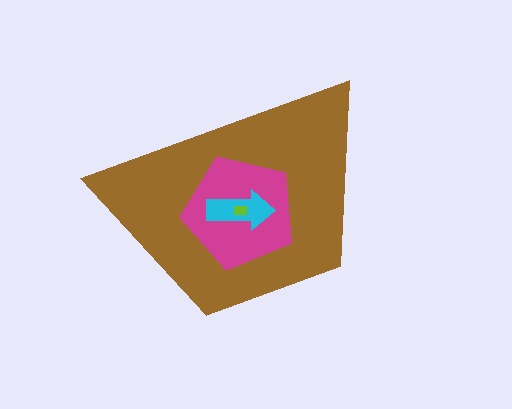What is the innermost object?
The lime rectangle.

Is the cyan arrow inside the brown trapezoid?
Yes.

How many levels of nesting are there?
4.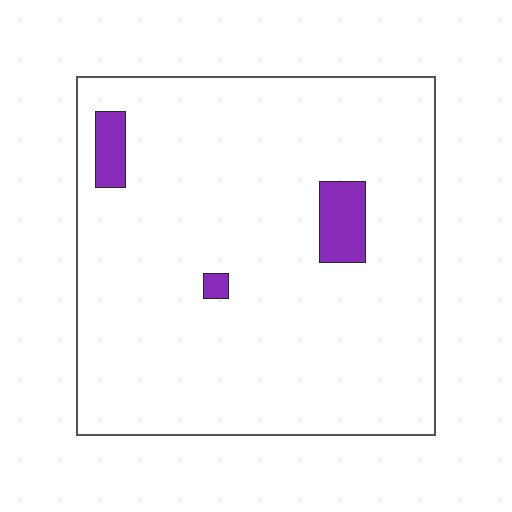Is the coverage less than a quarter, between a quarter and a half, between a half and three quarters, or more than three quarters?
Less than a quarter.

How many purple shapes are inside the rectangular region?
3.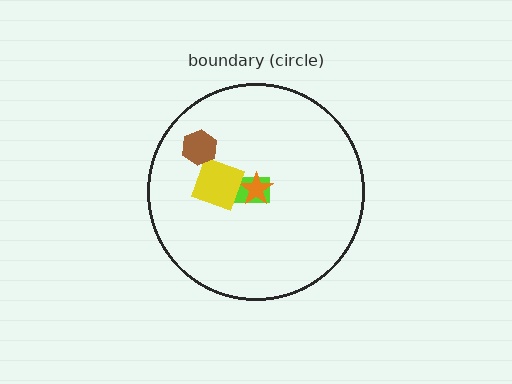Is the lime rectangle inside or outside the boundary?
Inside.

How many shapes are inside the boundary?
4 inside, 0 outside.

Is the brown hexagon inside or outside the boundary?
Inside.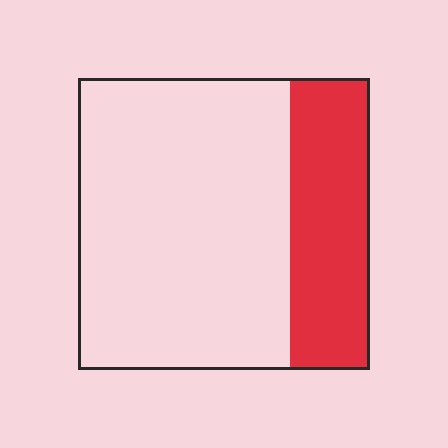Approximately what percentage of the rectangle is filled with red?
Approximately 25%.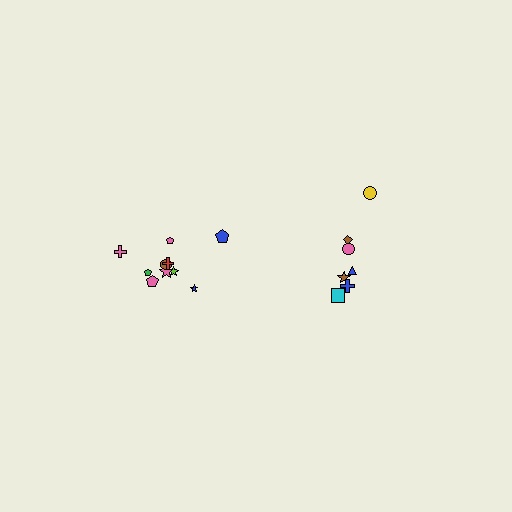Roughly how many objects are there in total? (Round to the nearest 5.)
Roughly 15 objects in total.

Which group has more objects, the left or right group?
The left group.